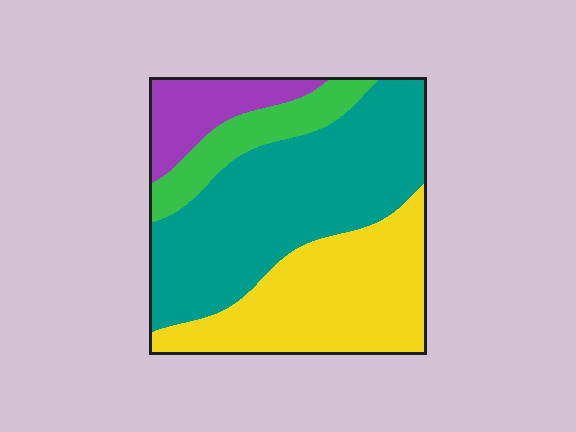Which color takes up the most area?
Teal, at roughly 45%.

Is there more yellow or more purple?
Yellow.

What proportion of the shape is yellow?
Yellow covers around 30% of the shape.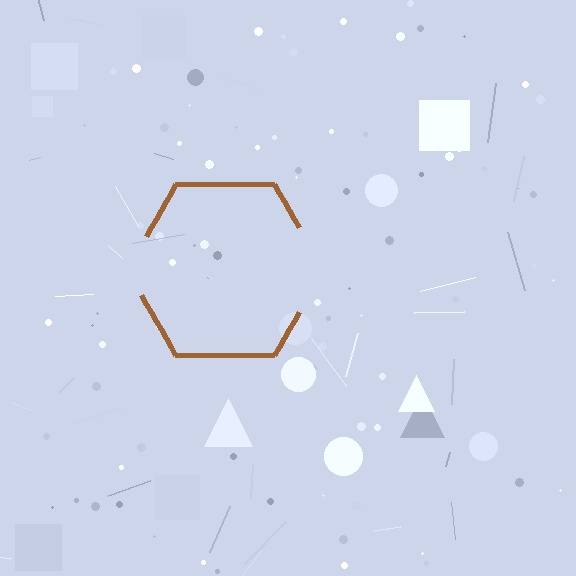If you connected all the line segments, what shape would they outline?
They would outline a hexagon.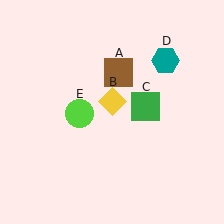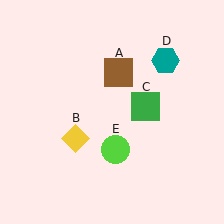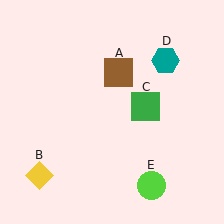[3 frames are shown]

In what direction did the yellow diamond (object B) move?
The yellow diamond (object B) moved down and to the left.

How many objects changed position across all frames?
2 objects changed position: yellow diamond (object B), lime circle (object E).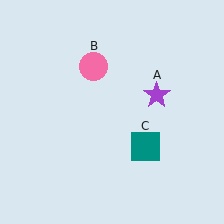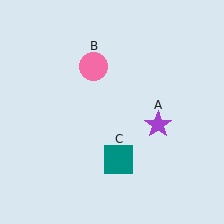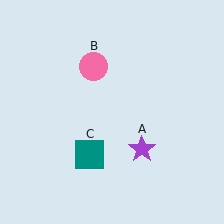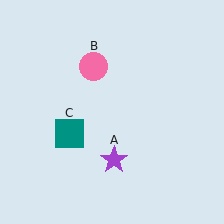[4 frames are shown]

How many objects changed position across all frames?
2 objects changed position: purple star (object A), teal square (object C).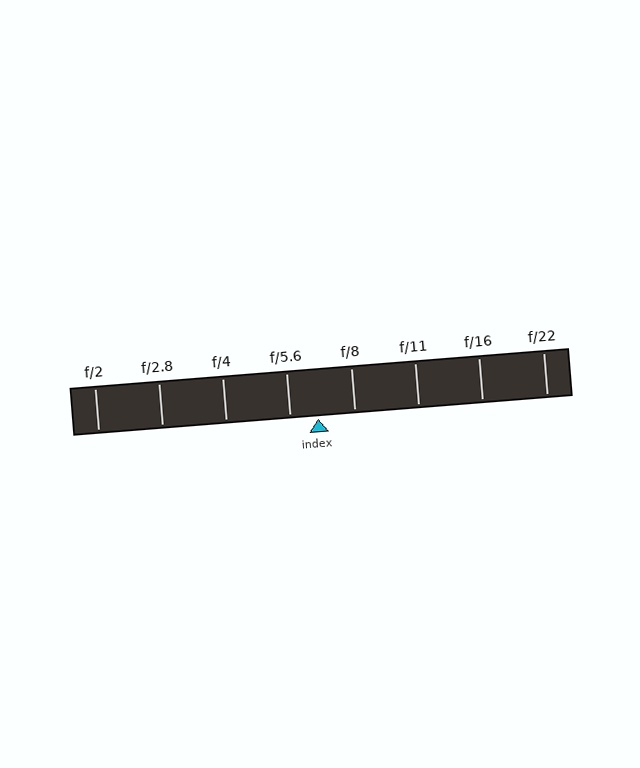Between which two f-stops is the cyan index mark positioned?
The index mark is between f/5.6 and f/8.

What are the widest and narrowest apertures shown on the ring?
The widest aperture shown is f/2 and the narrowest is f/22.